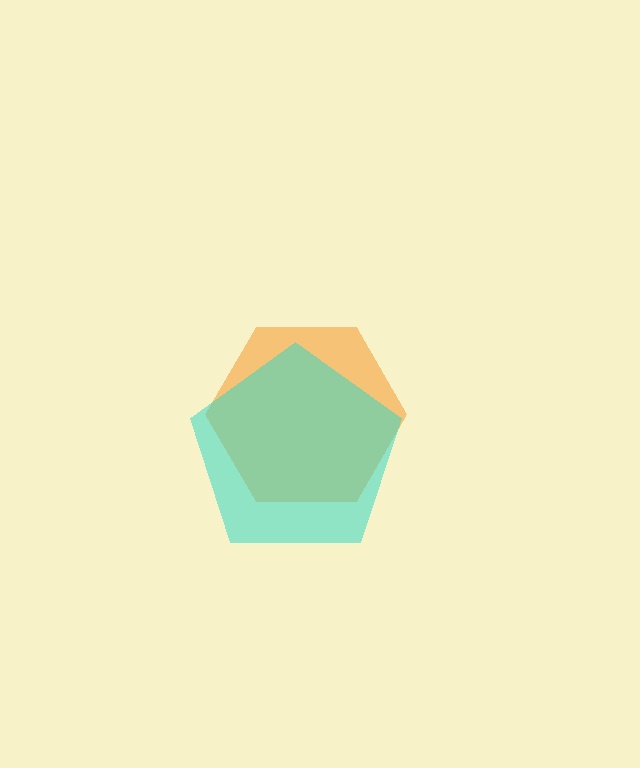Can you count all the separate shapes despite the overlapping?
Yes, there are 2 separate shapes.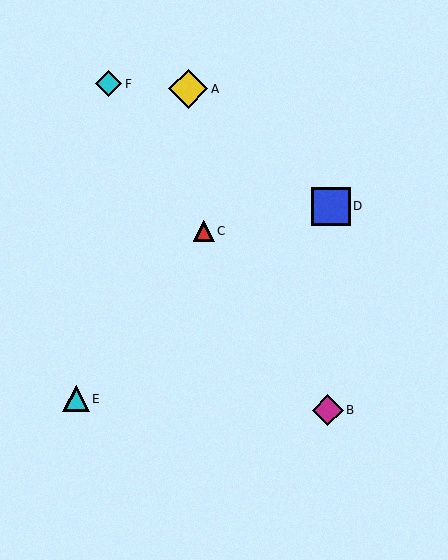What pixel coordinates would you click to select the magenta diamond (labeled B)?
Click at (328, 410) to select the magenta diamond B.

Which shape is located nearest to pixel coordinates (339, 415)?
The magenta diamond (labeled B) at (328, 410) is nearest to that location.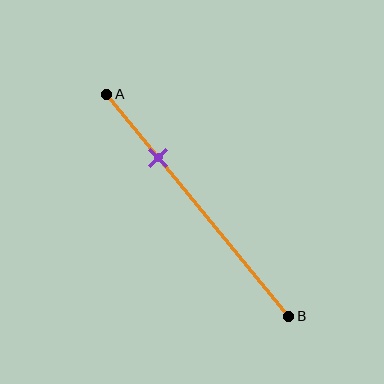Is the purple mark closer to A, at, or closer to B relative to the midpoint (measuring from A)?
The purple mark is closer to point A than the midpoint of segment AB.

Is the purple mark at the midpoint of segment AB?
No, the mark is at about 30% from A, not at the 50% midpoint.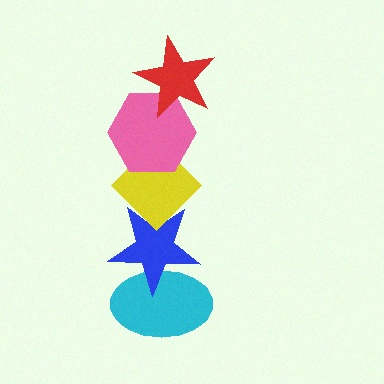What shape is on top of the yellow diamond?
The pink hexagon is on top of the yellow diamond.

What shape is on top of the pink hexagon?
The red star is on top of the pink hexagon.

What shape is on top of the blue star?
The yellow diamond is on top of the blue star.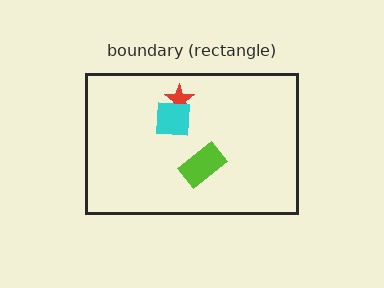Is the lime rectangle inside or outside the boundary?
Inside.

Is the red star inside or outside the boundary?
Inside.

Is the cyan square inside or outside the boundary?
Inside.